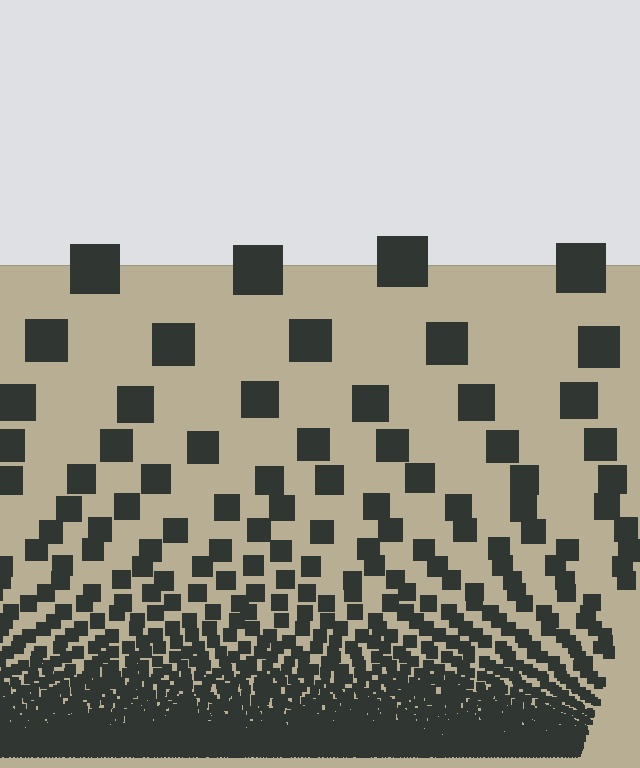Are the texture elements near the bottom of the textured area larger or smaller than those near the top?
Smaller. The gradient is inverted — elements near the bottom are smaller and denser.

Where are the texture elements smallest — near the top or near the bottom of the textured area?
Near the bottom.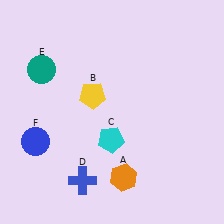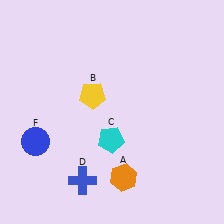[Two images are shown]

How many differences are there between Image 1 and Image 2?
There is 1 difference between the two images.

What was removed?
The teal circle (E) was removed in Image 2.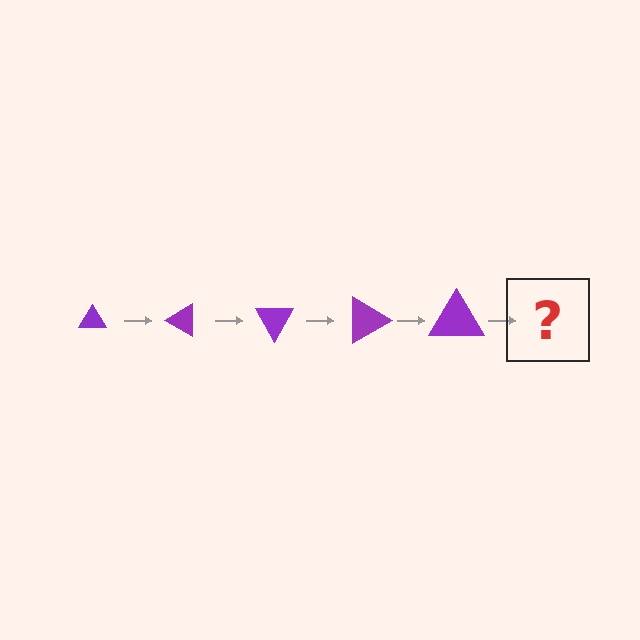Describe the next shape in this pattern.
It should be a triangle, larger than the previous one and rotated 150 degrees from the start.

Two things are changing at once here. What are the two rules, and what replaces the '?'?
The two rules are that the triangle grows larger each step and it rotates 30 degrees each step. The '?' should be a triangle, larger than the previous one and rotated 150 degrees from the start.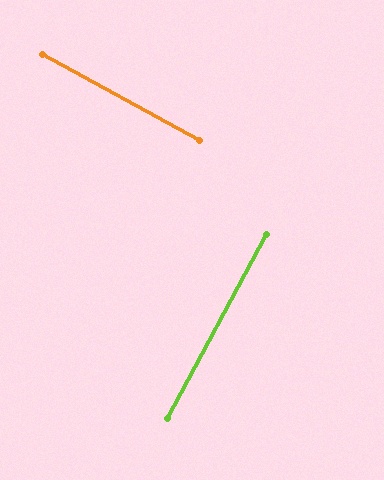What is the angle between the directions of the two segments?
Approximately 89 degrees.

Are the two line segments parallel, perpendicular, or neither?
Perpendicular — they meet at approximately 89°.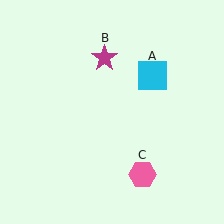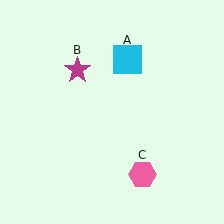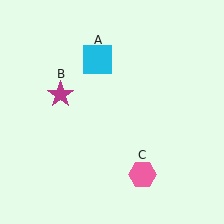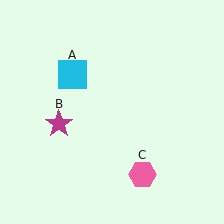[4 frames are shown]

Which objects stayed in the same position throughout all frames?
Pink hexagon (object C) remained stationary.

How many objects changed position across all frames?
2 objects changed position: cyan square (object A), magenta star (object B).